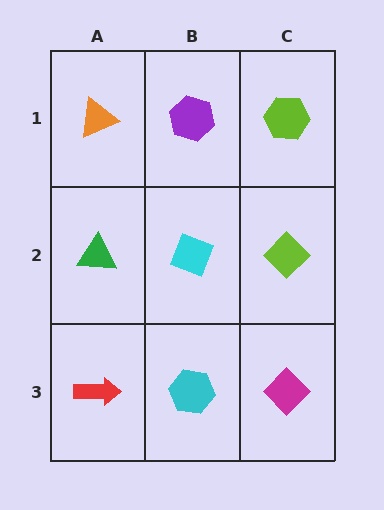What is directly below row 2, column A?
A red arrow.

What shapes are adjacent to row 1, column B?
A cyan diamond (row 2, column B), an orange triangle (row 1, column A), a lime hexagon (row 1, column C).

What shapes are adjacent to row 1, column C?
A lime diamond (row 2, column C), a purple hexagon (row 1, column B).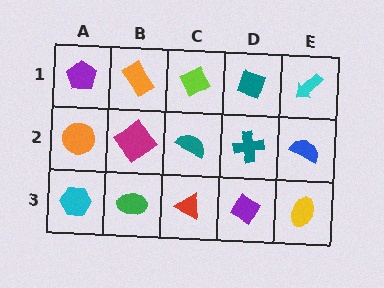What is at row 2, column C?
A teal semicircle.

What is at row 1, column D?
A teal diamond.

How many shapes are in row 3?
5 shapes.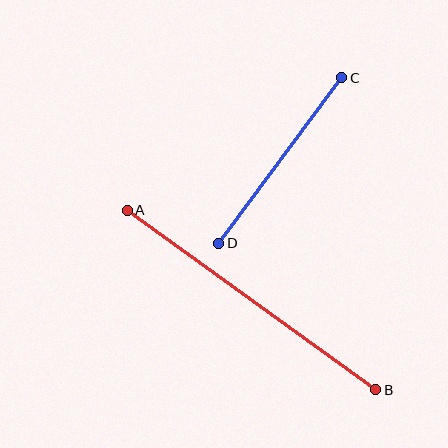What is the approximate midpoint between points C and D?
The midpoint is at approximately (280, 161) pixels.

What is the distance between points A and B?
The distance is approximately 307 pixels.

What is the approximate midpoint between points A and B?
The midpoint is at approximately (251, 300) pixels.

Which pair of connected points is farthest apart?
Points A and B are farthest apart.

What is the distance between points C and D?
The distance is approximately 206 pixels.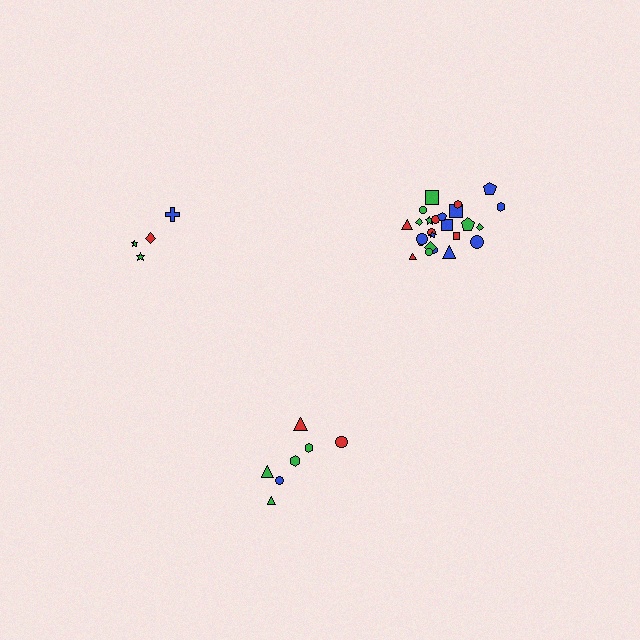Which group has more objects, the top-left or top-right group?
The top-right group.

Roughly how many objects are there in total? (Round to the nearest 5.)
Roughly 35 objects in total.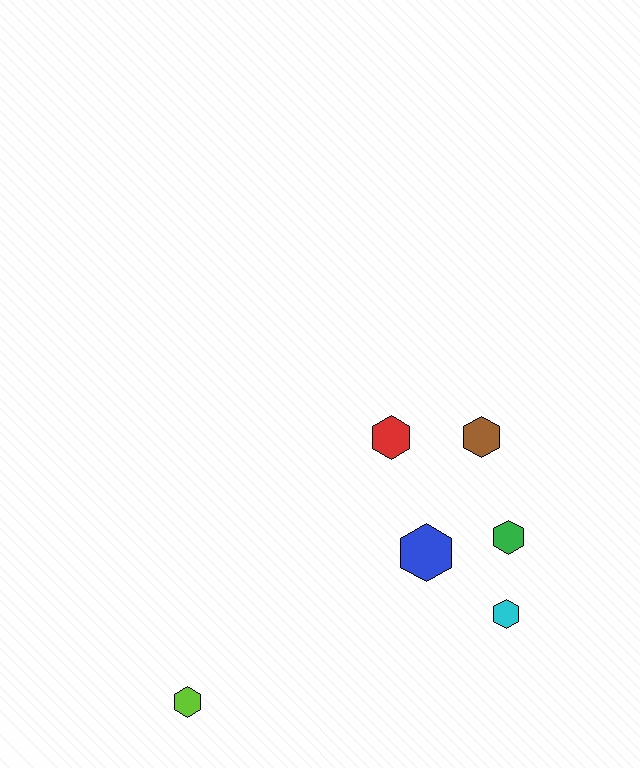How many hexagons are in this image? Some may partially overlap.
There are 6 hexagons.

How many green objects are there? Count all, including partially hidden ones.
There is 1 green object.